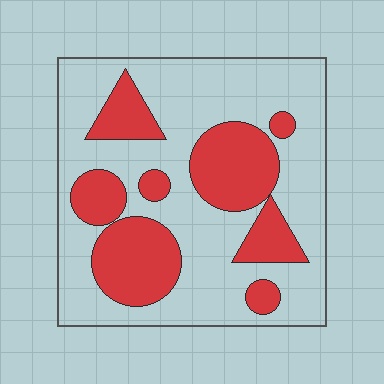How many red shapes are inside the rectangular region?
8.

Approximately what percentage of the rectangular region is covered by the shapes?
Approximately 35%.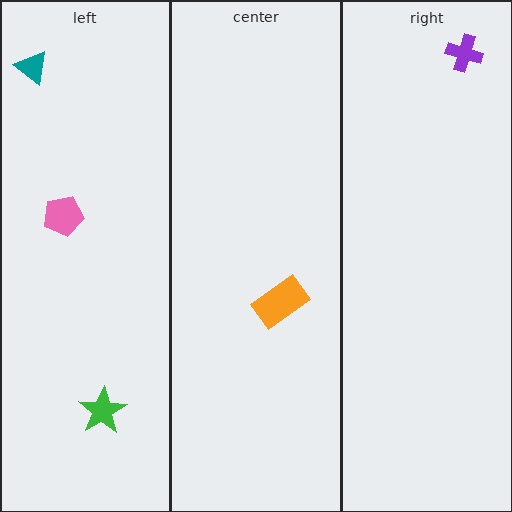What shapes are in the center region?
The orange rectangle.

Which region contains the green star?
The left region.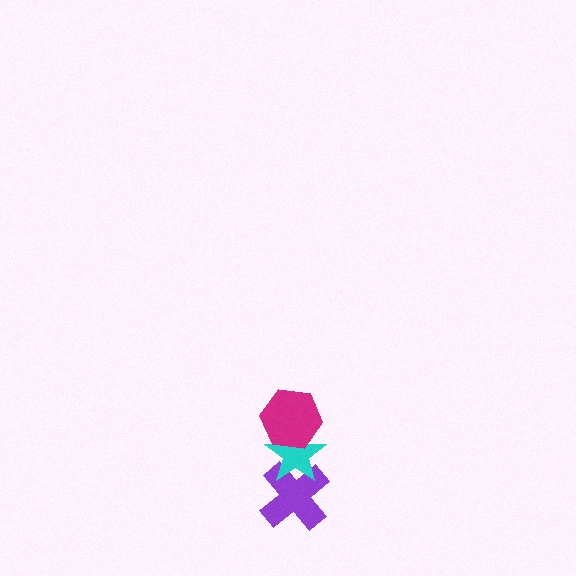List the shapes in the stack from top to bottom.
From top to bottom: the magenta hexagon, the cyan star, the purple cross.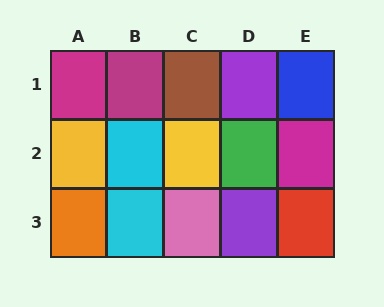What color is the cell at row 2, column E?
Magenta.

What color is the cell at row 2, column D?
Green.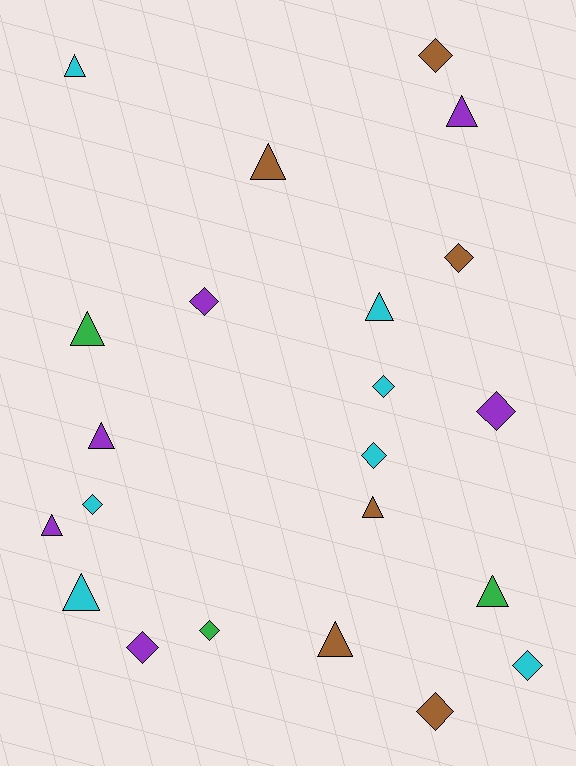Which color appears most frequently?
Cyan, with 7 objects.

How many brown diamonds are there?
There are 3 brown diamonds.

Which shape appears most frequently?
Diamond, with 11 objects.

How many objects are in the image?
There are 22 objects.